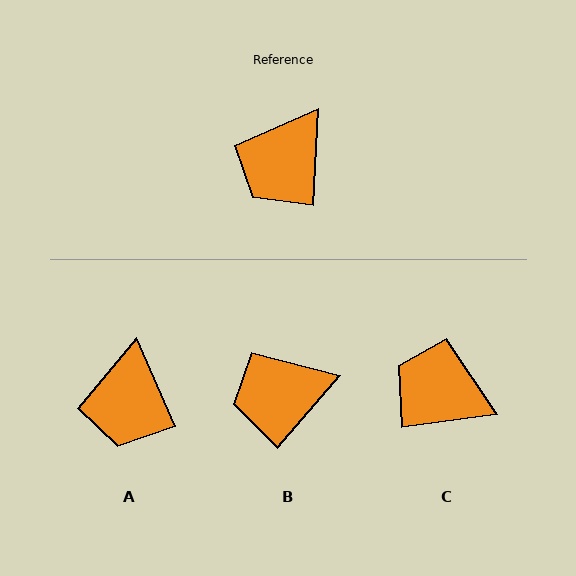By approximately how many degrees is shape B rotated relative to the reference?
Approximately 38 degrees clockwise.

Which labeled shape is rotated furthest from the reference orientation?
C, about 80 degrees away.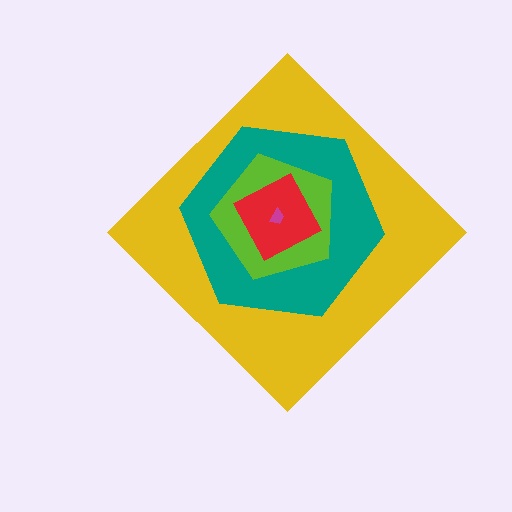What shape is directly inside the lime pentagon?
The red square.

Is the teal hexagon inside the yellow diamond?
Yes.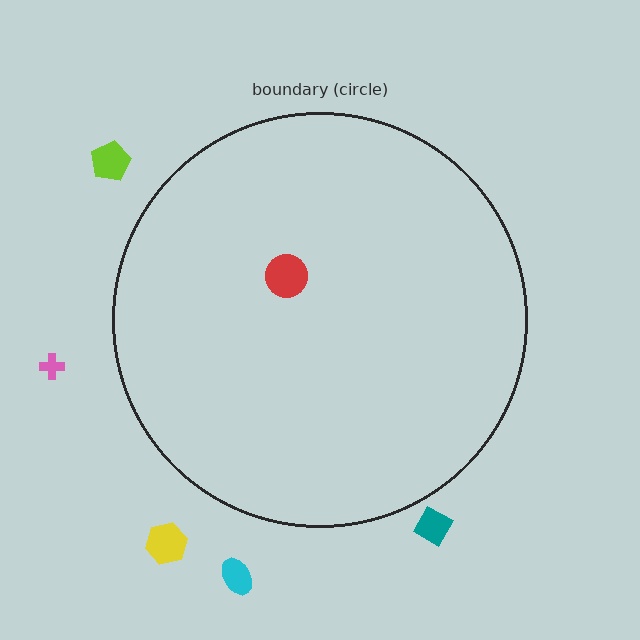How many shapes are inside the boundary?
1 inside, 5 outside.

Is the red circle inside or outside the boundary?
Inside.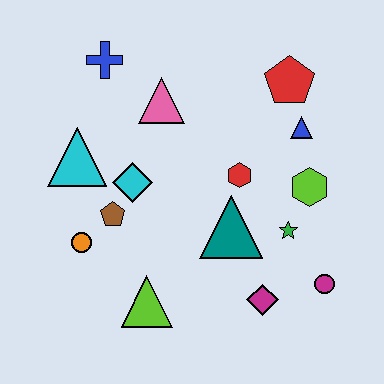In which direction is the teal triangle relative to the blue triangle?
The teal triangle is below the blue triangle.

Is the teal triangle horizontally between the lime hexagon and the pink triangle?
Yes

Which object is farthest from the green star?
The blue cross is farthest from the green star.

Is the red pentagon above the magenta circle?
Yes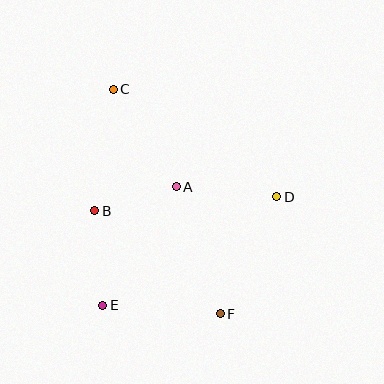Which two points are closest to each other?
Points A and B are closest to each other.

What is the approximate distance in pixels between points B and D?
The distance between B and D is approximately 183 pixels.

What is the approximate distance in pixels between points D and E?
The distance between D and E is approximately 205 pixels.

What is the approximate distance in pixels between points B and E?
The distance between B and E is approximately 95 pixels.